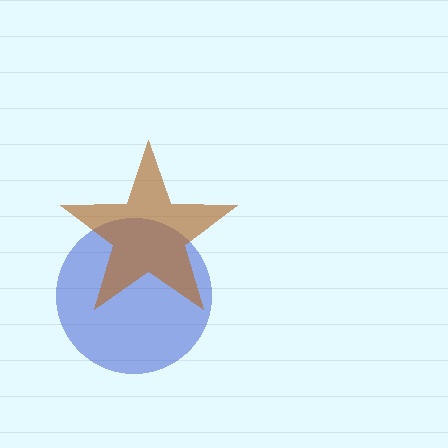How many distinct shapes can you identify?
There are 2 distinct shapes: a blue circle, a brown star.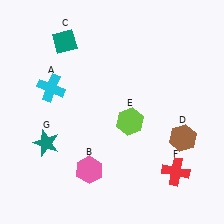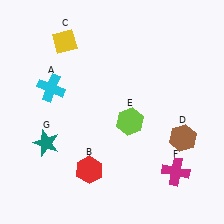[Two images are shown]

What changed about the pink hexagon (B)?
In Image 1, B is pink. In Image 2, it changed to red.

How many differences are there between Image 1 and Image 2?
There are 3 differences between the two images.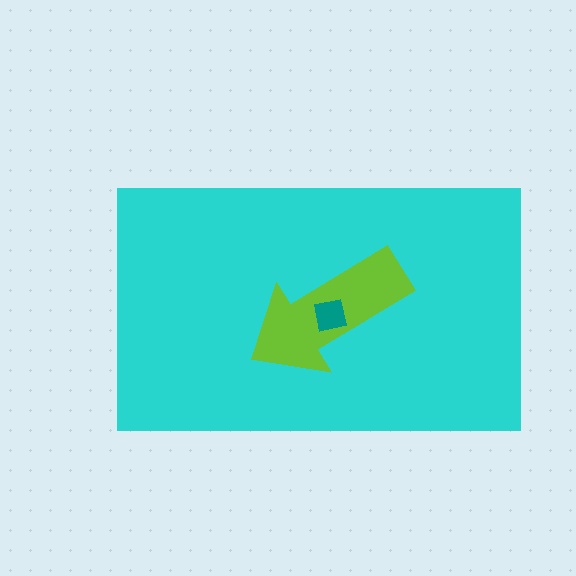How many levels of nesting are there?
3.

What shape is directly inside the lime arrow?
The teal square.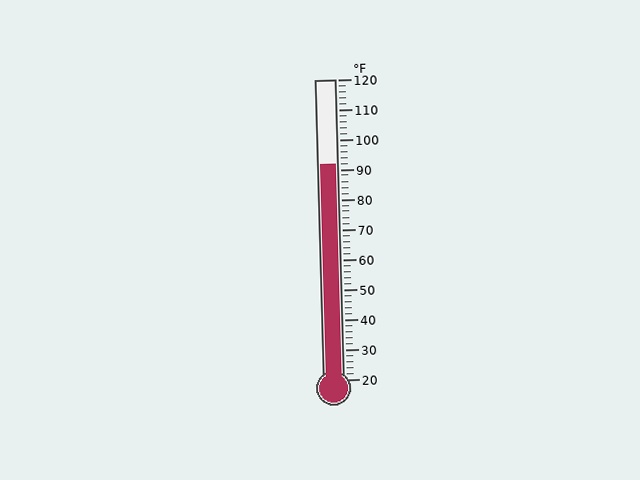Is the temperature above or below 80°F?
The temperature is above 80°F.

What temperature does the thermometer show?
The thermometer shows approximately 92°F.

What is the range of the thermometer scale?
The thermometer scale ranges from 20°F to 120°F.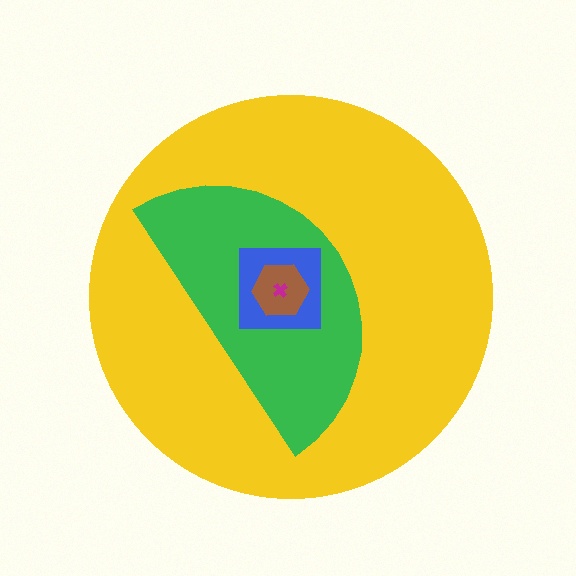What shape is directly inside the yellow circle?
The green semicircle.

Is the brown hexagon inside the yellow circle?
Yes.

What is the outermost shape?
The yellow circle.